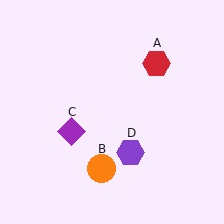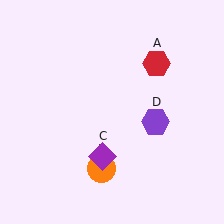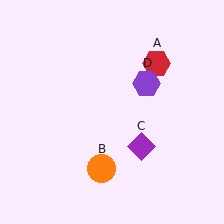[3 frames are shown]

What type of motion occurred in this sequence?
The purple diamond (object C), purple hexagon (object D) rotated counterclockwise around the center of the scene.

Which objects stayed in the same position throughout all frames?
Red hexagon (object A) and orange circle (object B) remained stationary.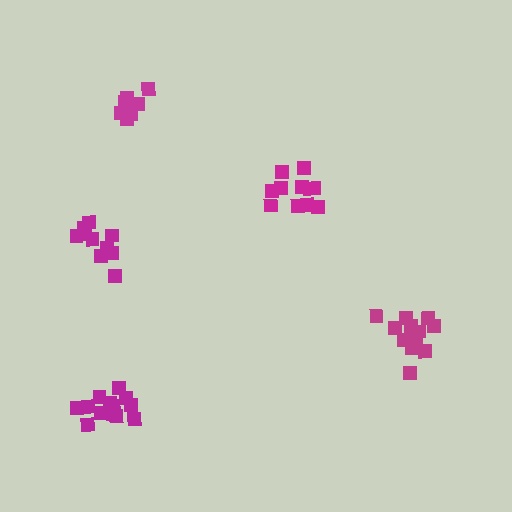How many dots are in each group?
Group 1: 13 dots, Group 2: 11 dots, Group 3: 9 dots, Group 4: 10 dots, Group 5: 14 dots (57 total).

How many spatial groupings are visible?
There are 5 spatial groupings.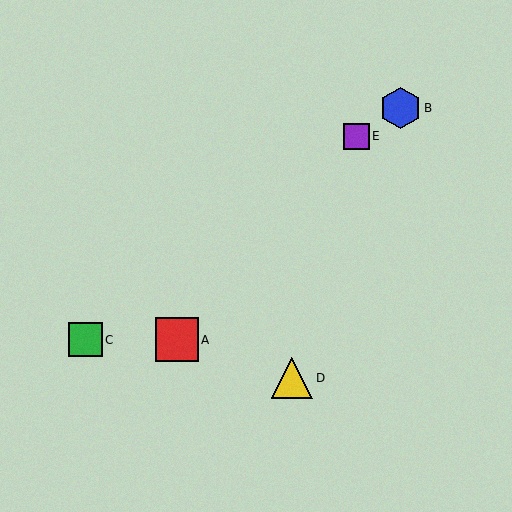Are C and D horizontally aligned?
No, C is at y≈340 and D is at y≈378.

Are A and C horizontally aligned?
Yes, both are at y≈340.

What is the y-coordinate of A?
Object A is at y≈340.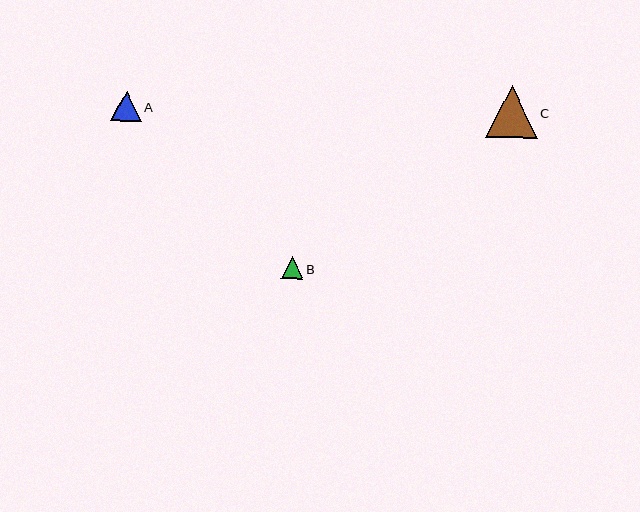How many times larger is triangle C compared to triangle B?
Triangle C is approximately 2.4 times the size of triangle B.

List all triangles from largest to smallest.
From largest to smallest: C, A, B.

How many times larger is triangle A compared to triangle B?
Triangle A is approximately 1.4 times the size of triangle B.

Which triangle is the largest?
Triangle C is the largest with a size of approximately 52 pixels.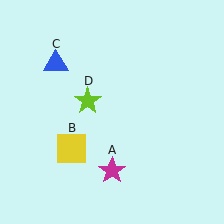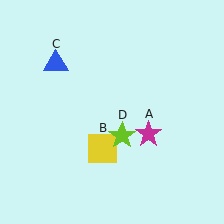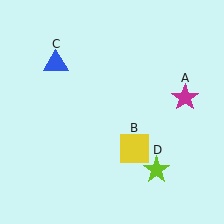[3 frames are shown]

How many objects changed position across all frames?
3 objects changed position: magenta star (object A), yellow square (object B), lime star (object D).